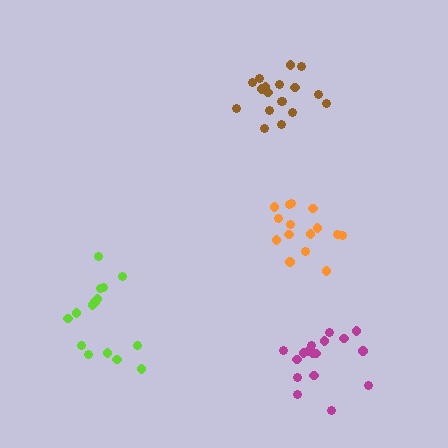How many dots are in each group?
Group 1: 15 dots, Group 2: 15 dots, Group 3: 17 dots, Group 4: 18 dots (65 total).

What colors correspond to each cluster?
The clusters are colored: lime, orange, magenta, brown.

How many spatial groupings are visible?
There are 4 spatial groupings.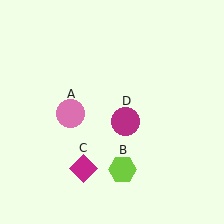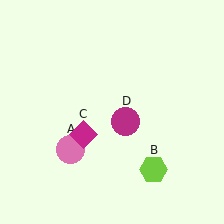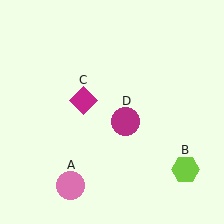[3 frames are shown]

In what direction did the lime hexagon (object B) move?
The lime hexagon (object B) moved right.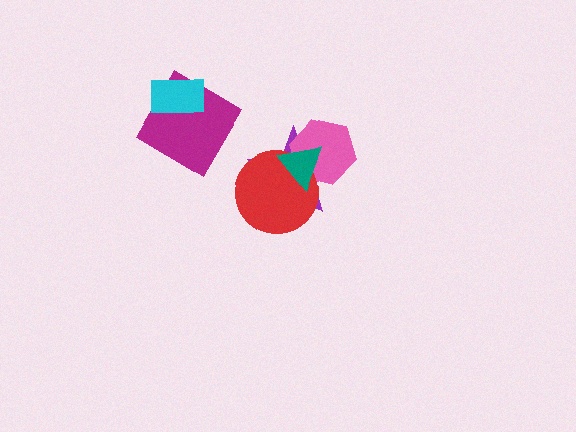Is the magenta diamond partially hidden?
Yes, it is partially covered by another shape.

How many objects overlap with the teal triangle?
3 objects overlap with the teal triangle.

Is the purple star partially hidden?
Yes, it is partially covered by another shape.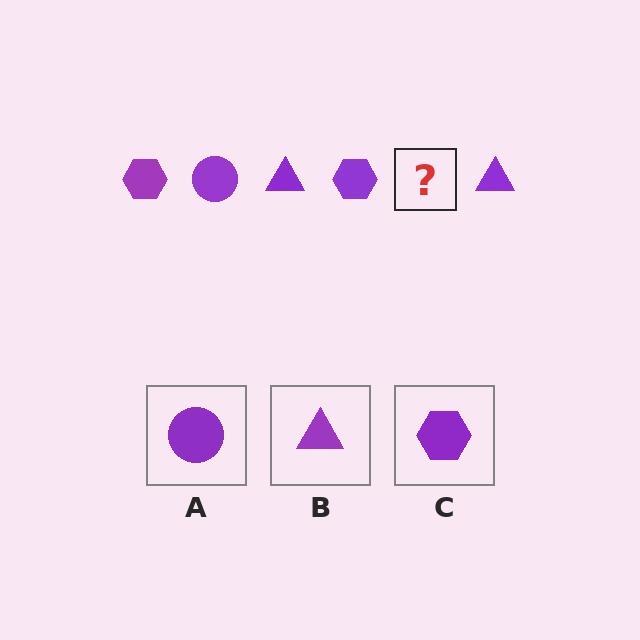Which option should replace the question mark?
Option A.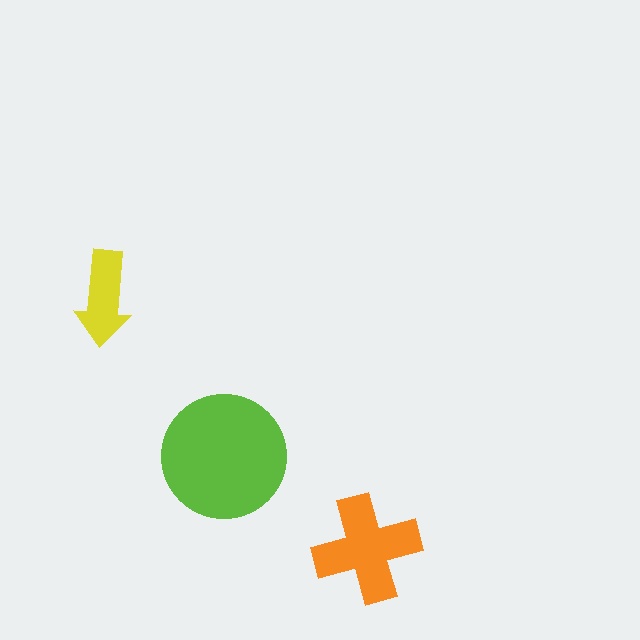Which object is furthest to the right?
The orange cross is rightmost.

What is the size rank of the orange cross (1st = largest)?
2nd.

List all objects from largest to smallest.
The lime circle, the orange cross, the yellow arrow.